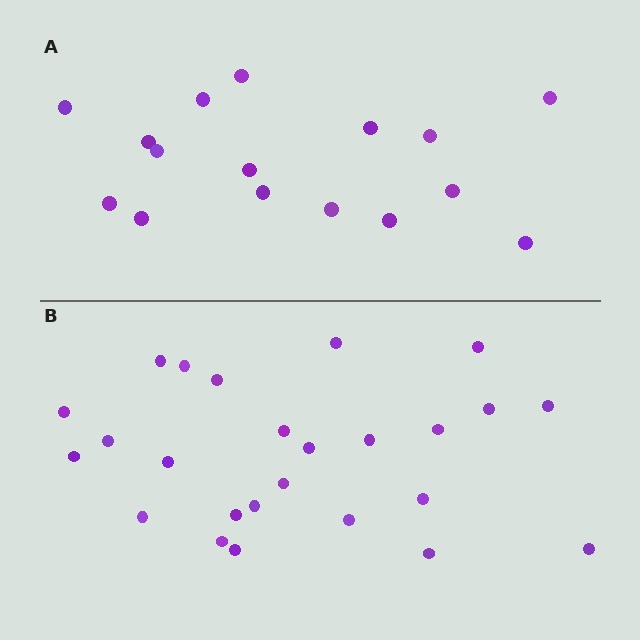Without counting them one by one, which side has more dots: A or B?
Region B (the bottom region) has more dots.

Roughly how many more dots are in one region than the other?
Region B has roughly 8 or so more dots than region A.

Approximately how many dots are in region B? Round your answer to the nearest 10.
About 20 dots. (The exact count is 25, which rounds to 20.)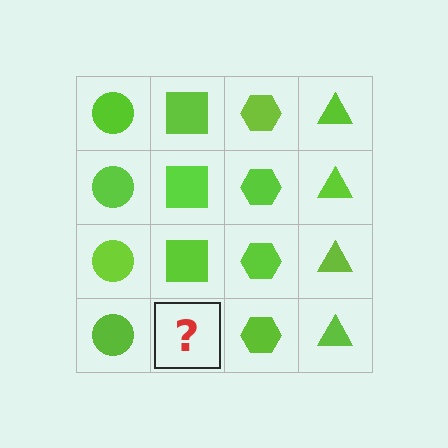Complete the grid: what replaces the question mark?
The question mark should be replaced with a lime square.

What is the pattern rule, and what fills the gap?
The rule is that each column has a consistent shape. The gap should be filled with a lime square.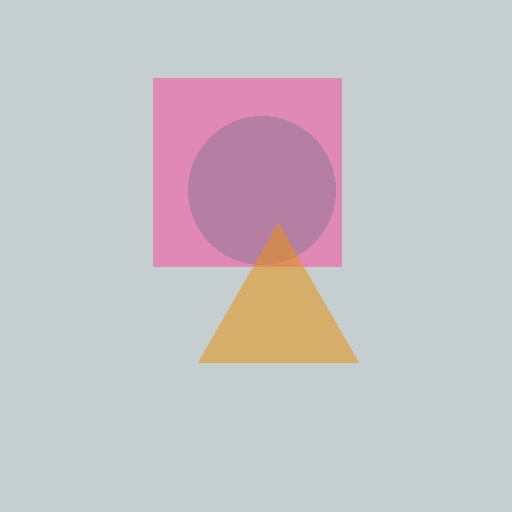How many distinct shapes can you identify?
There are 3 distinct shapes: a teal circle, a pink square, an orange triangle.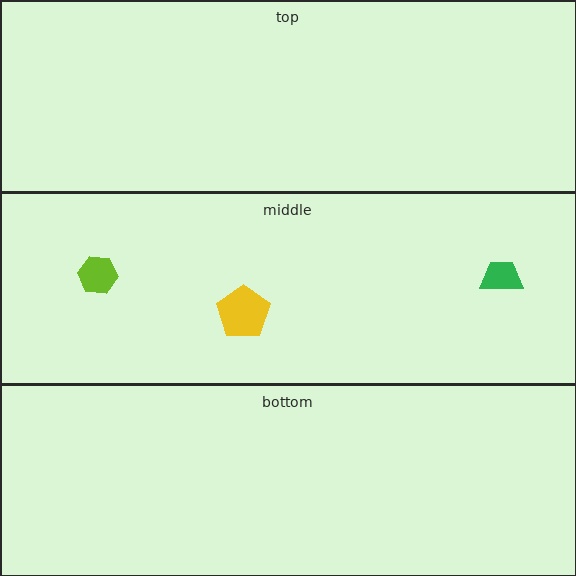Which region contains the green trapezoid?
The middle region.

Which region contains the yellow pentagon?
The middle region.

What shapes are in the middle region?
The yellow pentagon, the lime hexagon, the green trapezoid.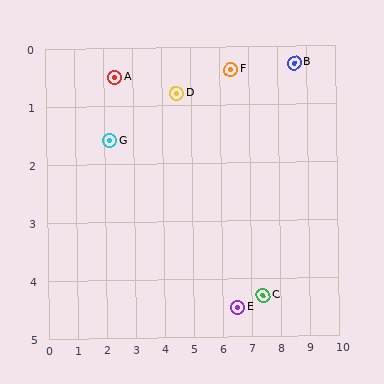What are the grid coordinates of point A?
Point A is at approximately (2.4, 0.5).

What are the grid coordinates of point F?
Point F is at approximately (6.4, 0.4).